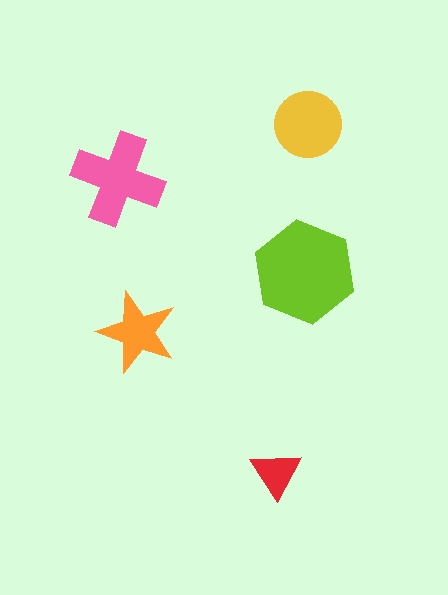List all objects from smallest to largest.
The red triangle, the orange star, the yellow circle, the pink cross, the lime hexagon.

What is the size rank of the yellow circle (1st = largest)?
3rd.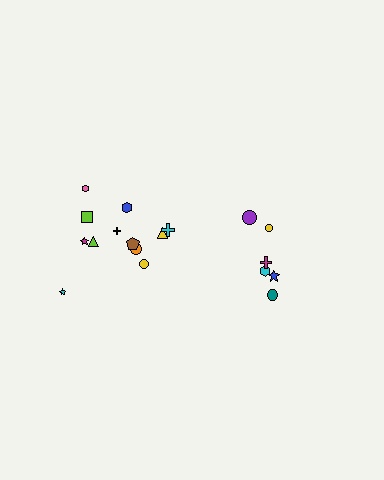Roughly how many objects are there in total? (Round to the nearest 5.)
Roughly 20 objects in total.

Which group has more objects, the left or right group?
The left group.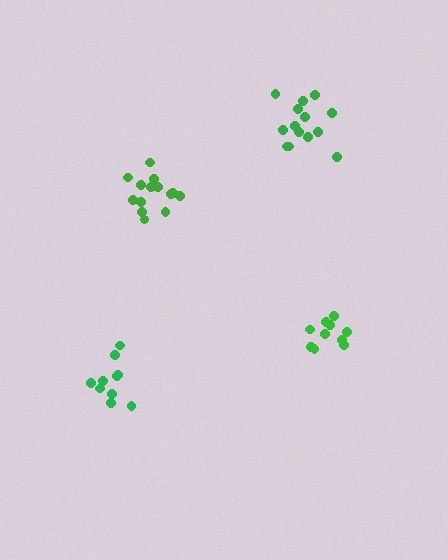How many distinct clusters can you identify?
There are 4 distinct clusters.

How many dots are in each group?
Group 1: 10 dots, Group 2: 16 dots, Group 3: 10 dots, Group 4: 14 dots (50 total).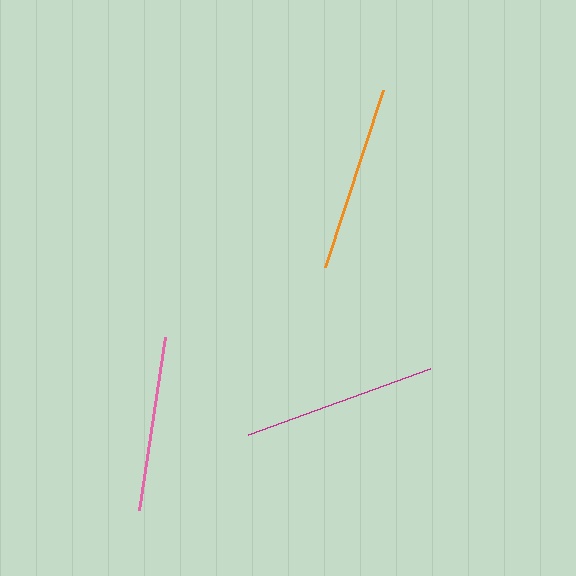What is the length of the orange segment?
The orange segment is approximately 186 pixels long.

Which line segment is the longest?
The magenta line is the longest at approximately 194 pixels.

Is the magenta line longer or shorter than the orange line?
The magenta line is longer than the orange line.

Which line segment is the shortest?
The pink line is the shortest at approximately 175 pixels.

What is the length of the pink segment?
The pink segment is approximately 175 pixels long.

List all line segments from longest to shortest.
From longest to shortest: magenta, orange, pink.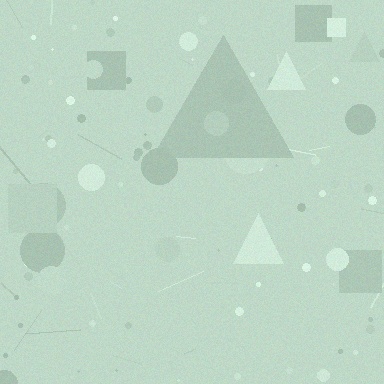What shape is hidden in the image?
A triangle is hidden in the image.